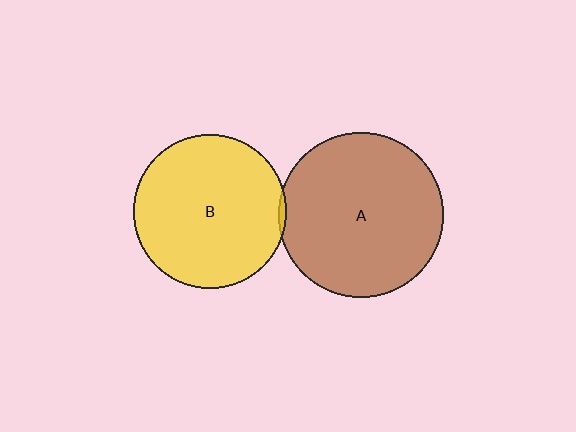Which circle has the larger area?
Circle A (brown).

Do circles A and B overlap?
Yes.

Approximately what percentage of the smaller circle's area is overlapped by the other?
Approximately 5%.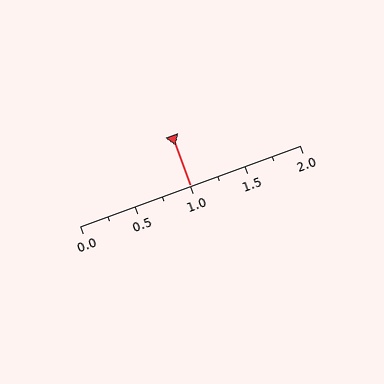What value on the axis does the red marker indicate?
The marker indicates approximately 1.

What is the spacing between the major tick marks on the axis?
The major ticks are spaced 0.5 apart.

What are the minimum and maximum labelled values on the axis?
The axis runs from 0.0 to 2.0.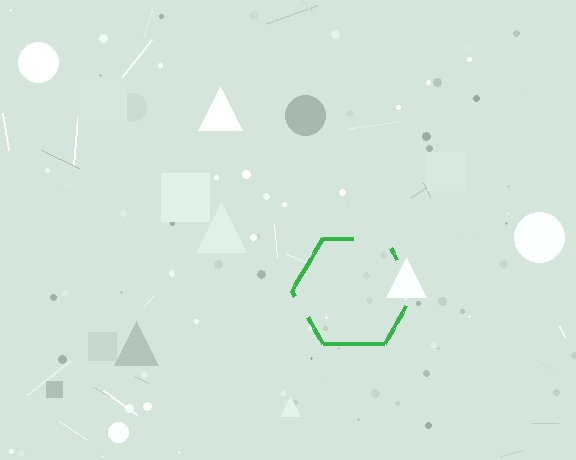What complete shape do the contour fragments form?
The contour fragments form a hexagon.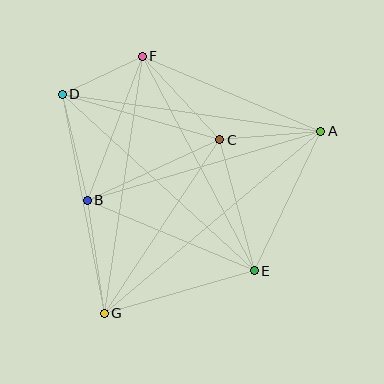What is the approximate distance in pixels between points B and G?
The distance between B and G is approximately 114 pixels.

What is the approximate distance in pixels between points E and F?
The distance between E and F is approximately 242 pixels.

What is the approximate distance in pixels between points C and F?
The distance between C and F is approximately 114 pixels.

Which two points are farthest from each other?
Points A and G are farthest from each other.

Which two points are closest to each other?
Points D and F are closest to each other.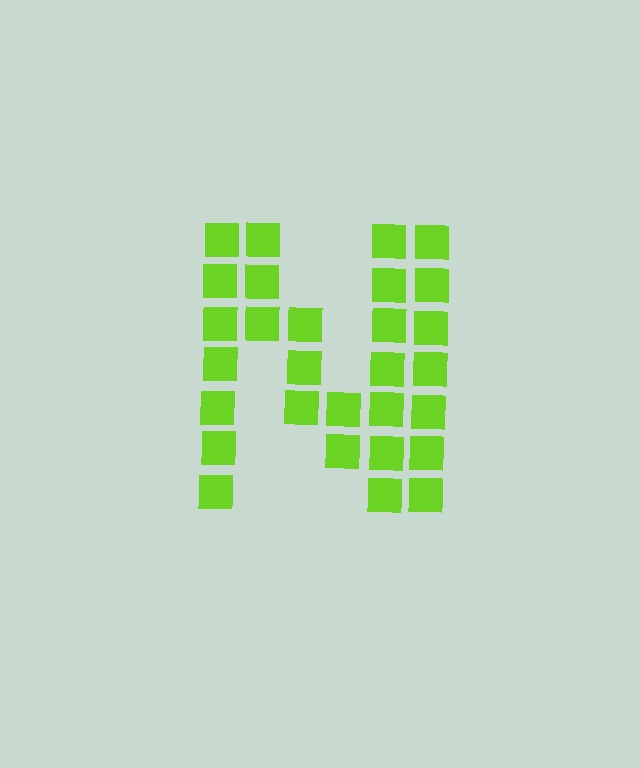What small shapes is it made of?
It is made of small squares.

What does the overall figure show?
The overall figure shows the letter N.